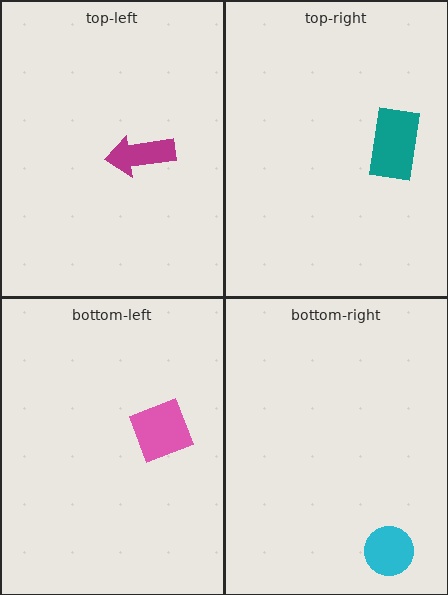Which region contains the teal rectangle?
The top-right region.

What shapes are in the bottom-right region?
The cyan circle.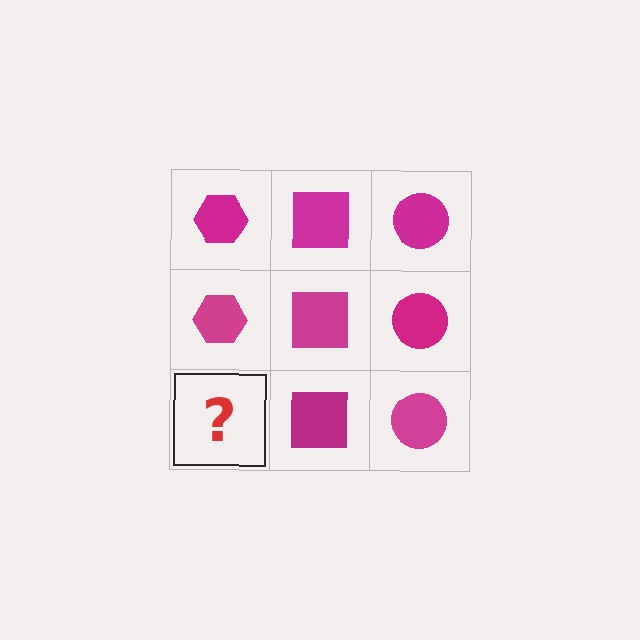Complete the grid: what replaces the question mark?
The question mark should be replaced with a magenta hexagon.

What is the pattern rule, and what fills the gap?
The rule is that each column has a consistent shape. The gap should be filled with a magenta hexagon.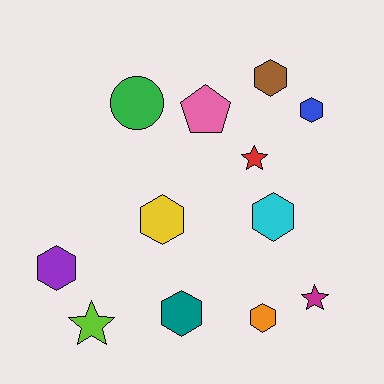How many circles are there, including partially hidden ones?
There is 1 circle.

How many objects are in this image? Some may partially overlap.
There are 12 objects.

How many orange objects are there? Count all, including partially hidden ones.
There is 1 orange object.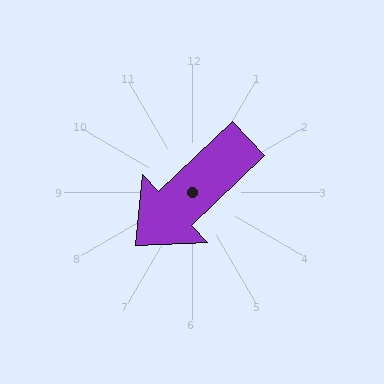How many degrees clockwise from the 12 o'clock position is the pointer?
Approximately 227 degrees.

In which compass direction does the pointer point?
Southwest.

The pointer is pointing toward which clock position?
Roughly 8 o'clock.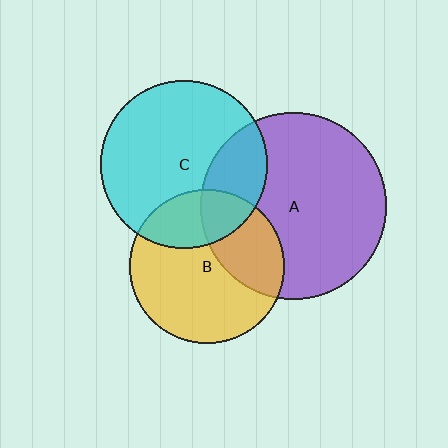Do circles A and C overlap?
Yes.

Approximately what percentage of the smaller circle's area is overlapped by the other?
Approximately 25%.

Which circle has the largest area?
Circle A (purple).